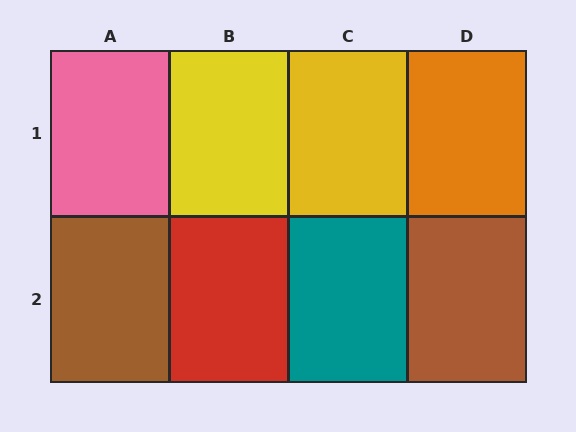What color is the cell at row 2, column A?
Brown.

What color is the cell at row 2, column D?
Brown.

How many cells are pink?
1 cell is pink.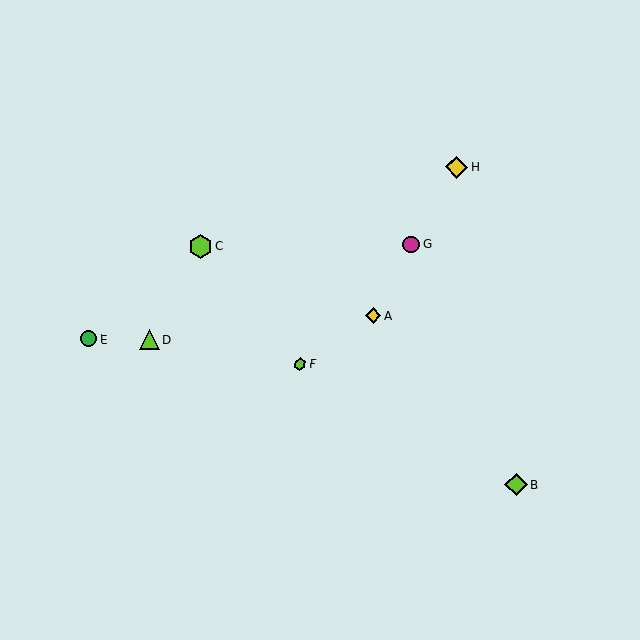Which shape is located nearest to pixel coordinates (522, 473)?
The lime diamond (labeled B) at (516, 485) is nearest to that location.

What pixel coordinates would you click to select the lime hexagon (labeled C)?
Click at (200, 246) to select the lime hexagon C.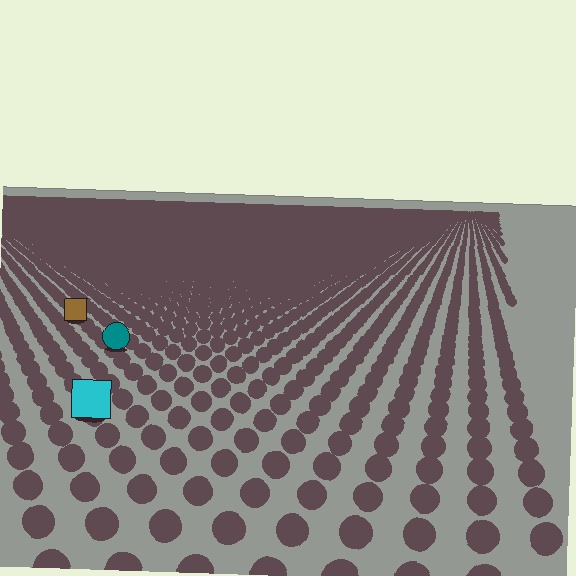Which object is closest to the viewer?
The cyan square is closest. The texture marks near it are larger and more spread out.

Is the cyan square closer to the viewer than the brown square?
Yes. The cyan square is closer — you can tell from the texture gradient: the ground texture is coarser near it.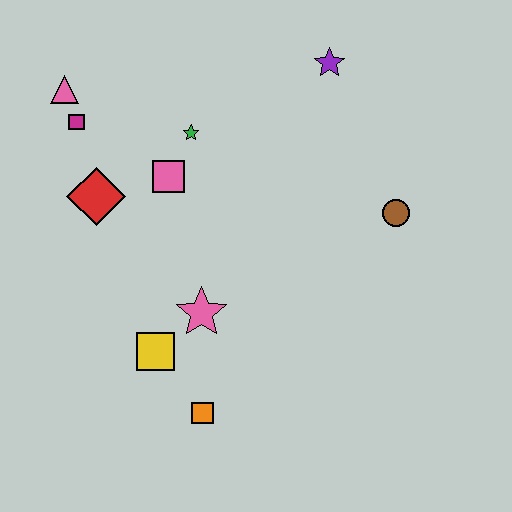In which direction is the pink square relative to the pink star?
The pink square is above the pink star.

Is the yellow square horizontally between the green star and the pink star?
No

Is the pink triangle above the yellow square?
Yes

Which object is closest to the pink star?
The yellow square is closest to the pink star.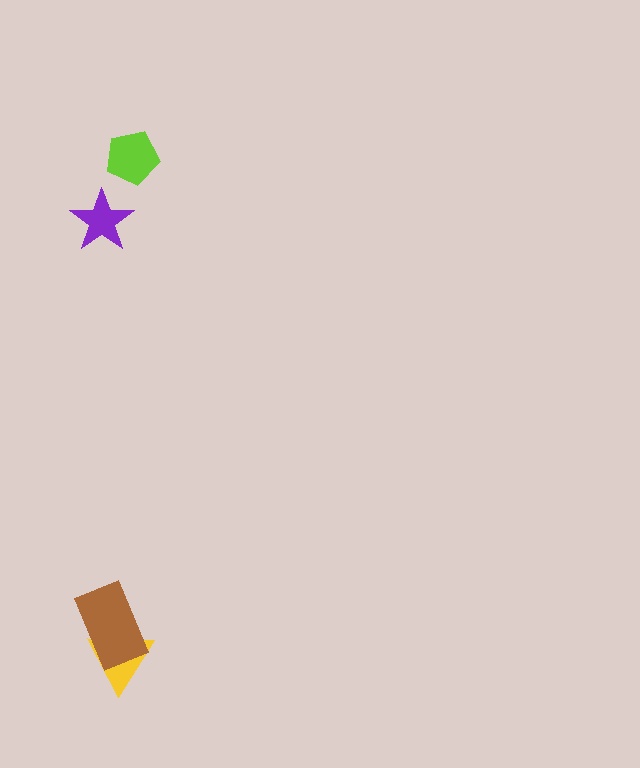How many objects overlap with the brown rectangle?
1 object overlaps with the brown rectangle.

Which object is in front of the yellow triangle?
The brown rectangle is in front of the yellow triangle.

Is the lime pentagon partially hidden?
No, no other shape covers it.